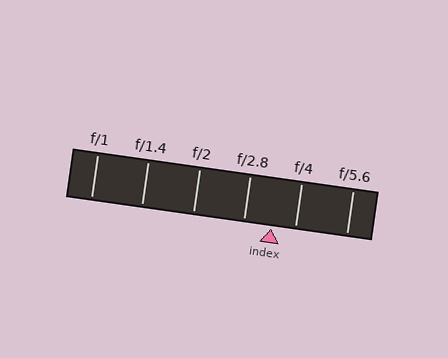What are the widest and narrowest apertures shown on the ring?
The widest aperture shown is f/1 and the narrowest is f/5.6.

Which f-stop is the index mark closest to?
The index mark is closest to f/4.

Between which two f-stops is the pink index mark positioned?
The index mark is between f/2.8 and f/4.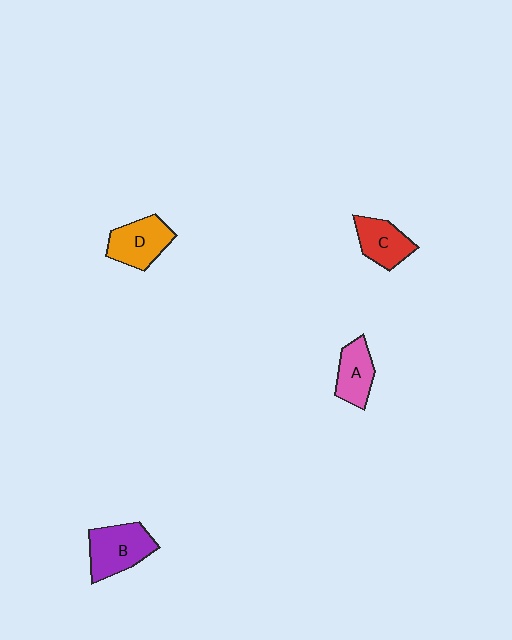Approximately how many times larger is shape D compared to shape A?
Approximately 1.2 times.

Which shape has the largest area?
Shape B (purple).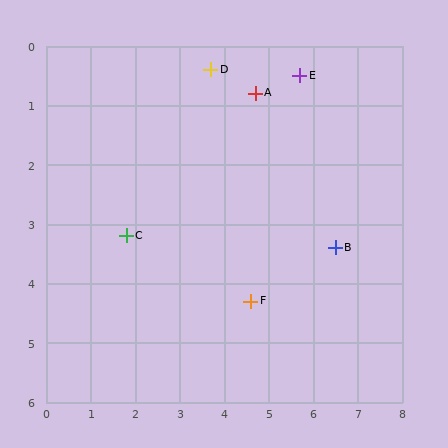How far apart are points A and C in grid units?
Points A and C are about 3.8 grid units apart.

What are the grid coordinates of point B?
Point B is at approximately (6.5, 3.4).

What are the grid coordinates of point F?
Point F is at approximately (4.6, 4.3).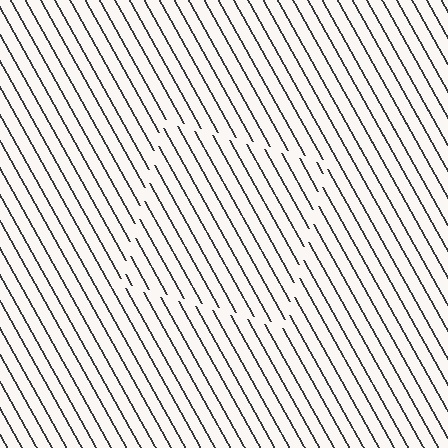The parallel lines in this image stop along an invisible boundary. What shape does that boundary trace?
An illusory square. The interior of the shape contains the same grating, shifted by half a period — the contour is defined by the phase discontinuity where line-ends from the inner and outer gratings abut.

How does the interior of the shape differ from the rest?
The interior of the shape contains the same grating, shifted by half a period — the contour is defined by the phase discontinuity where line-ends from the inner and outer gratings abut.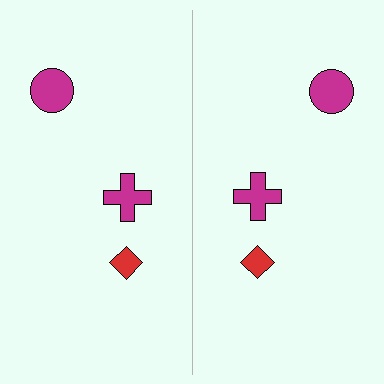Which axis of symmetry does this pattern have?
The pattern has a vertical axis of symmetry running through the center of the image.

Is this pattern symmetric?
Yes, this pattern has bilateral (reflection) symmetry.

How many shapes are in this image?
There are 6 shapes in this image.